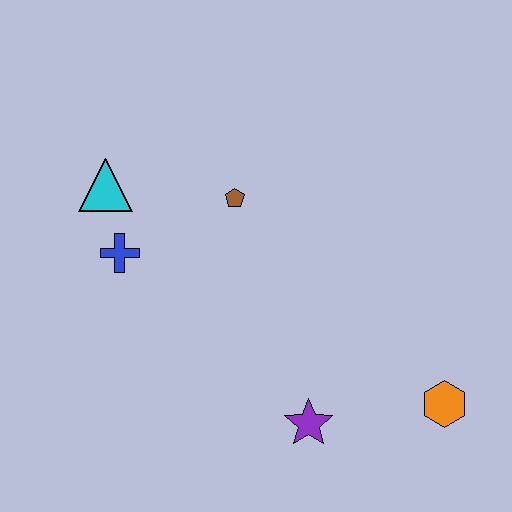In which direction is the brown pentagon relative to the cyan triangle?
The brown pentagon is to the right of the cyan triangle.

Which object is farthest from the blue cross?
The orange hexagon is farthest from the blue cross.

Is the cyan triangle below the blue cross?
No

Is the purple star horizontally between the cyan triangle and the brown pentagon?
No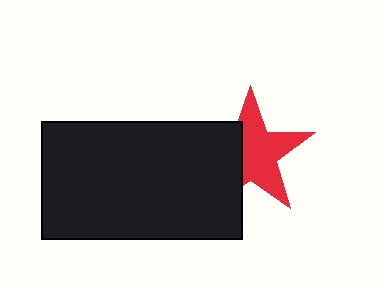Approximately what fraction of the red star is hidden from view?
Roughly 38% of the red star is hidden behind the black rectangle.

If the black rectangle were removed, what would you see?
You would see the complete red star.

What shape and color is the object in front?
The object in front is a black rectangle.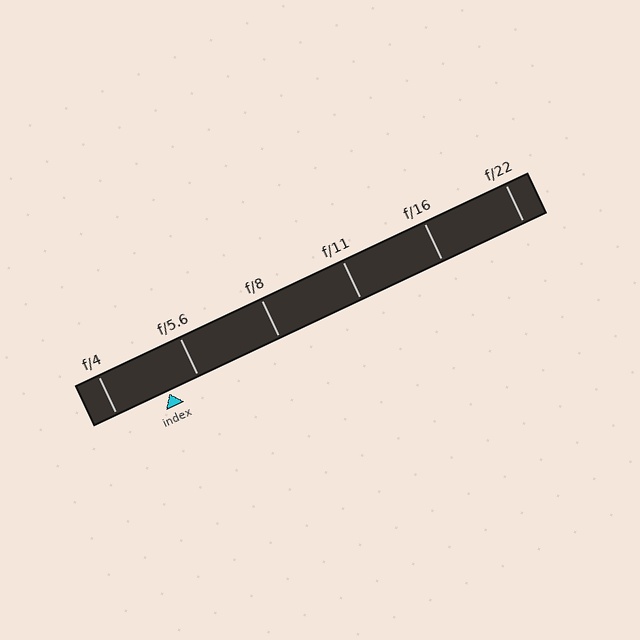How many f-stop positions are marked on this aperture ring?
There are 6 f-stop positions marked.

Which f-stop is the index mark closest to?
The index mark is closest to f/5.6.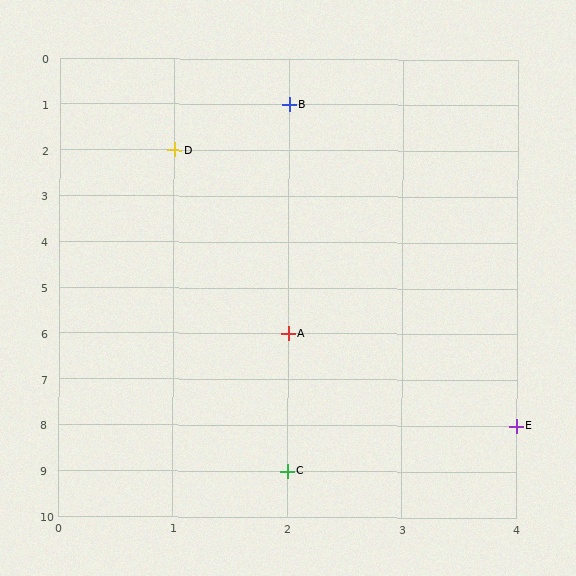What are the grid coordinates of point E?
Point E is at grid coordinates (4, 8).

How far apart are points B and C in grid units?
Points B and C are 8 rows apart.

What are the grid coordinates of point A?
Point A is at grid coordinates (2, 6).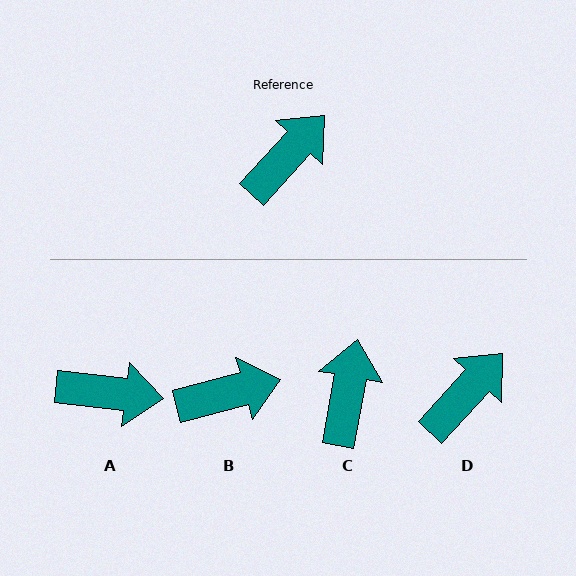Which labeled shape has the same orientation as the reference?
D.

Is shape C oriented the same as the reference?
No, it is off by about 32 degrees.